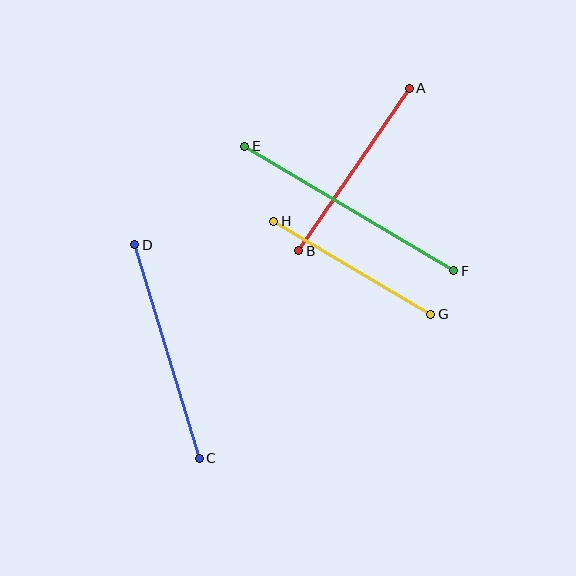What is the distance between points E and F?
The distance is approximately 243 pixels.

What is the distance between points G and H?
The distance is approximately 182 pixels.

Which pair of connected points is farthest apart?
Points E and F are farthest apart.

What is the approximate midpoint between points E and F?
The midpoint is at approximately (349, 208) pixels.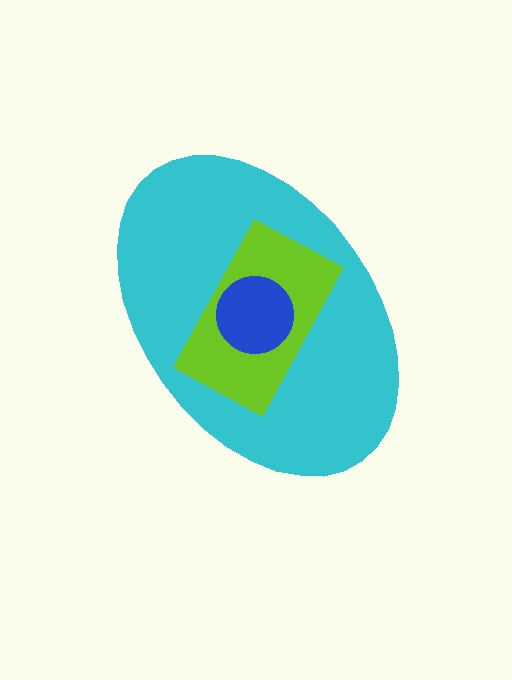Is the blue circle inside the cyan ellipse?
Yes.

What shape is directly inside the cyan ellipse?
The lime rectangle.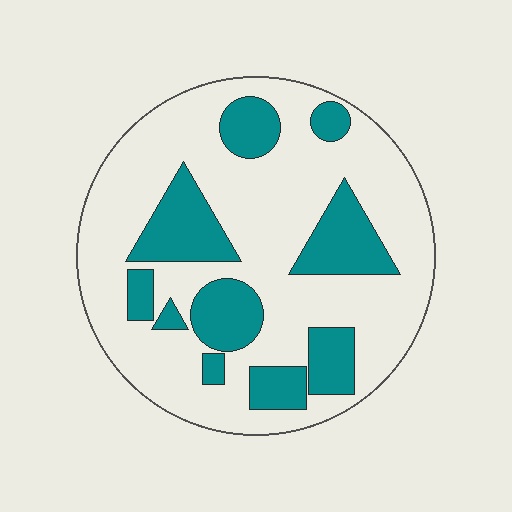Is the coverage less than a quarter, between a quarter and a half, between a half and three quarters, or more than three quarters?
Between a quarter and a half.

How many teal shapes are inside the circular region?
10.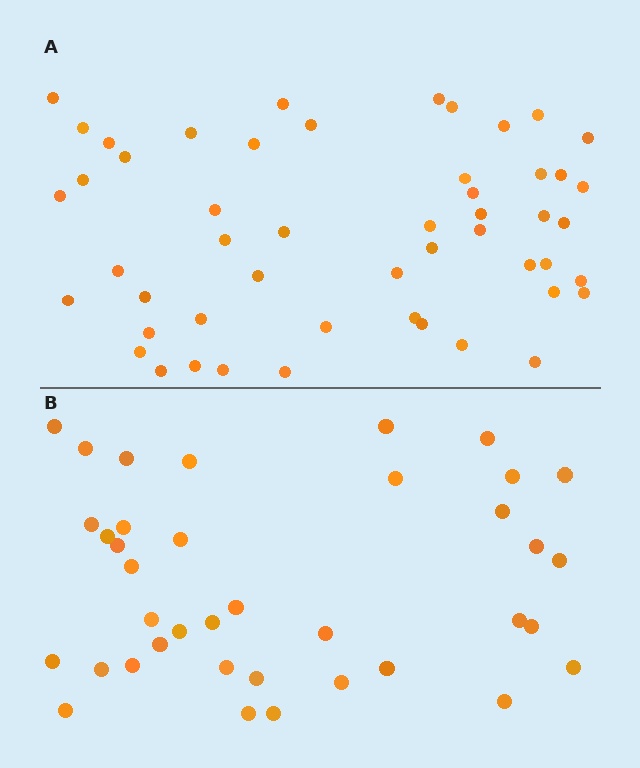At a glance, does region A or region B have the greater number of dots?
Region A (the top region) has more dots.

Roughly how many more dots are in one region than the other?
Region A has approximately 15 more dots than region B.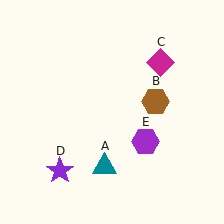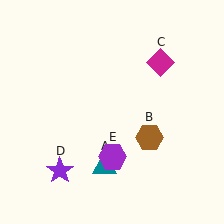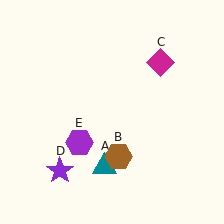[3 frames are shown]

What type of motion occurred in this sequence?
The brown hexagon (object B), purple hexagon (object E) rotated clockwise around the center of the scene.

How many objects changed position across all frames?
2 objects changed position: brown hexagon (object B), purple hexagon (object E).